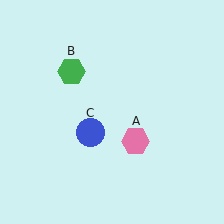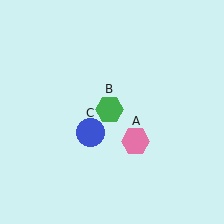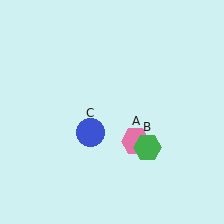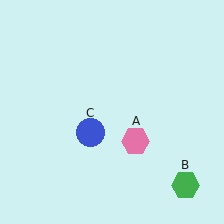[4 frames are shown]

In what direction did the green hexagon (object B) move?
The green hexagon (object B) moved down and to the right.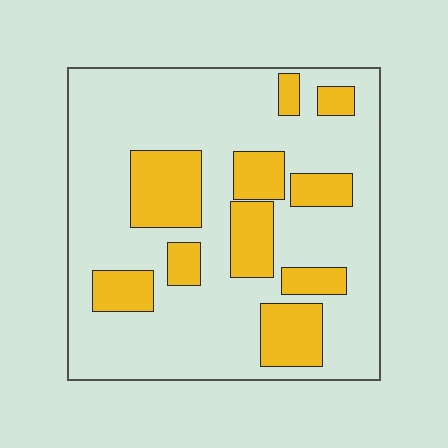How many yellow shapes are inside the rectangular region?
10.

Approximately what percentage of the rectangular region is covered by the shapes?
Approximately 25%.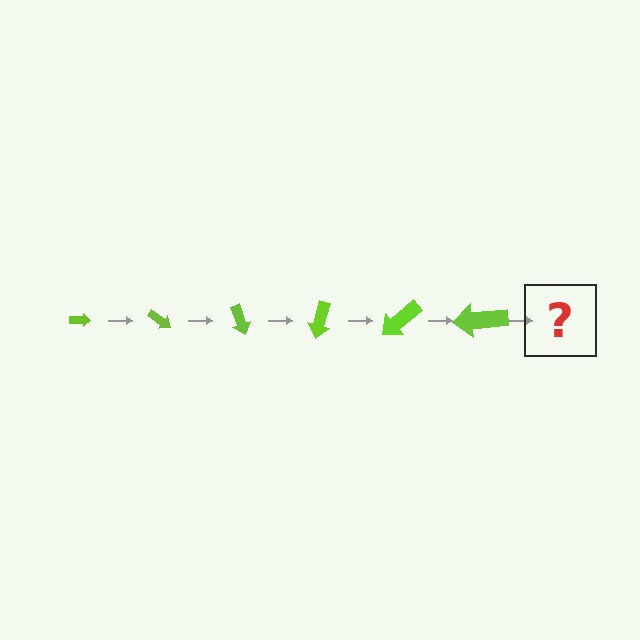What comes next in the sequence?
The next element should be an arrow, larger than the previous one and rotated 210 degrees from the start.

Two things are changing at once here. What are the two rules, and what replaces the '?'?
The two rules are that the arrow grows larger each step and it rotates 35 degrees each step. The '?' should be an arrow, larger than the previous one and rotated 210 degrees from the start.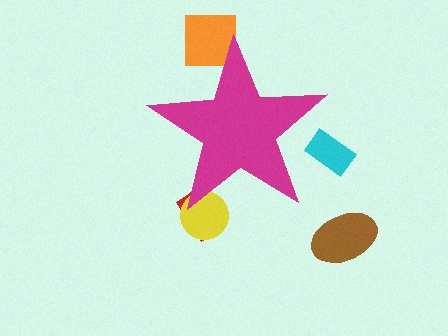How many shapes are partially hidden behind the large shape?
4 shapes are partially hidden.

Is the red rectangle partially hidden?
Yes, the red rectangle is partially hidden behind the magenta star.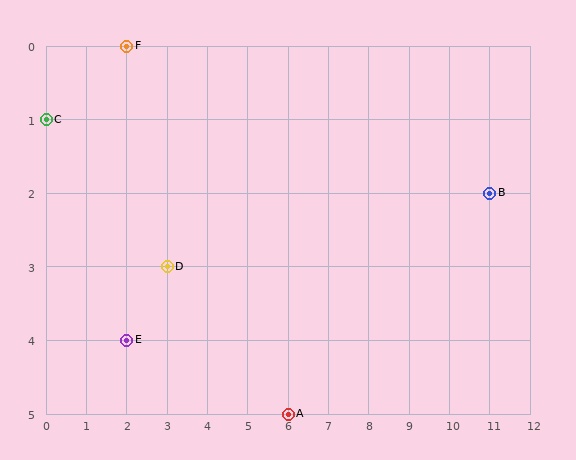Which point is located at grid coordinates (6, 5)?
Point A is at (6, 5).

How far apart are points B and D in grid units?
Points B and D are 8 columns and 1 row apart (about 8.1 grid units diagonally).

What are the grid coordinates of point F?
Point F is at grid coordinates (2, 0).